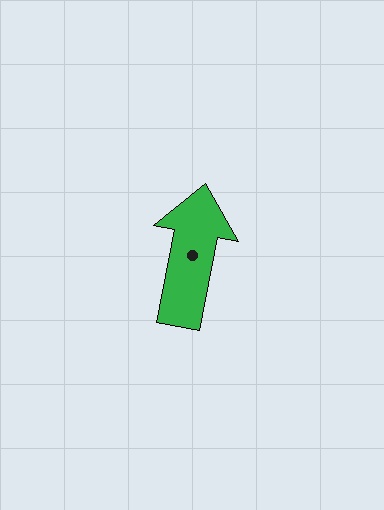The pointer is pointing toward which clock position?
Roughly 12 o'clock.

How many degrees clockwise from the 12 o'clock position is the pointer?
Approximately 11 degrees.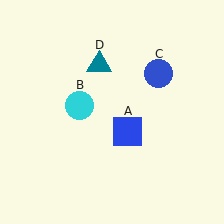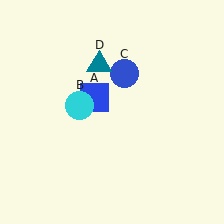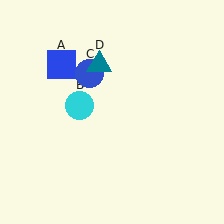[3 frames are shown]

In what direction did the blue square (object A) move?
The blue square (object A) moved up and to the left.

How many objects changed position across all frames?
2 objects changed position: blue square (object A), blue circle (object C).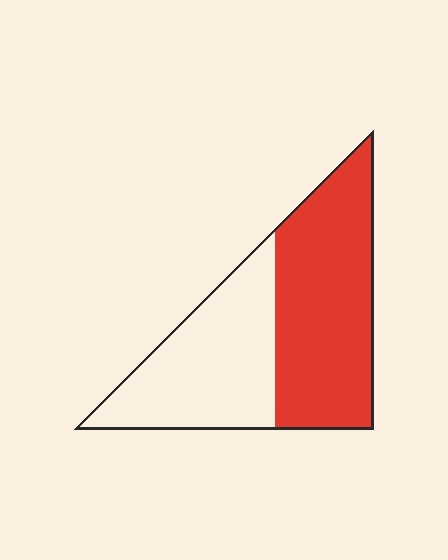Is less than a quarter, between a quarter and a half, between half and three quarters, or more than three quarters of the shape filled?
Between half and three quarters.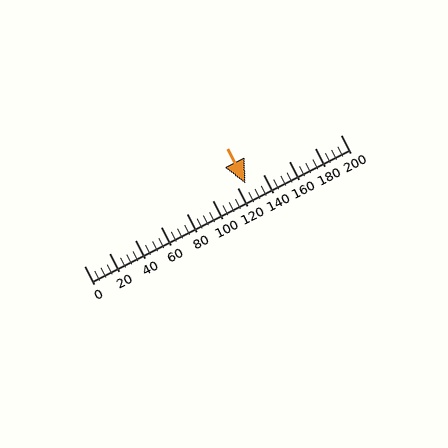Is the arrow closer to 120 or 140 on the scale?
The arrow is closer to 120.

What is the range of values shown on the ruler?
The ruler shows values from 0 to 200.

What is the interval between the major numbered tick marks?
The major tick marks are spaced 20 units apart.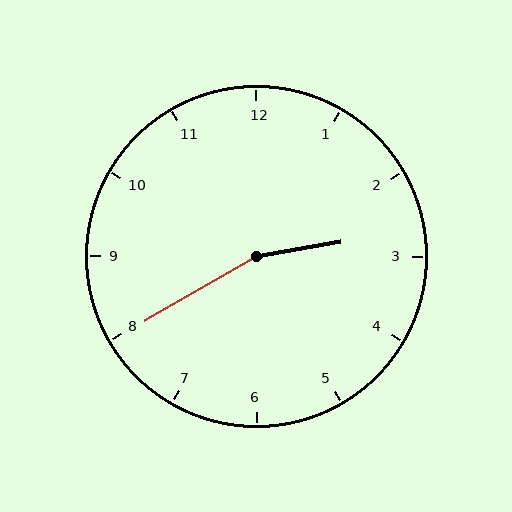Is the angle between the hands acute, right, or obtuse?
It is obtuse.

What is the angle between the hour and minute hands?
Approximately 160 degrees.